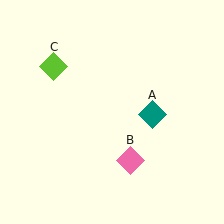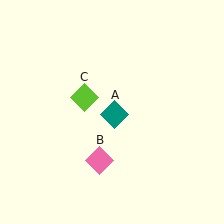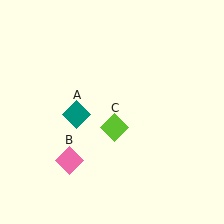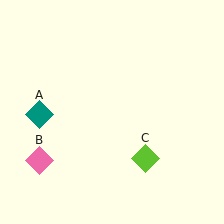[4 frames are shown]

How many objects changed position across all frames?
3 objects changed position: teal diamond (object A), pink diamond (object B), lime diamond (object C).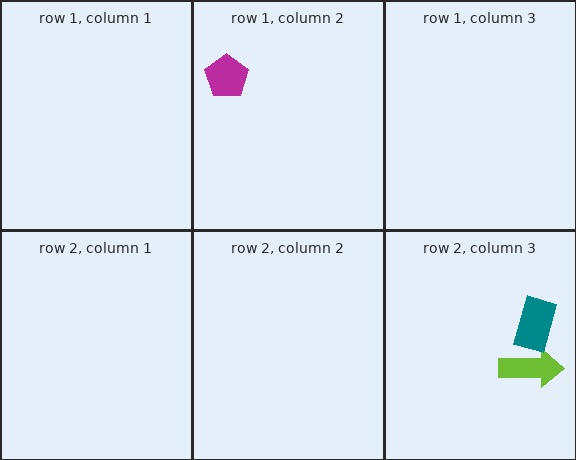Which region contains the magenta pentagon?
The row 1, column 2 region.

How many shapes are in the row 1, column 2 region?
1.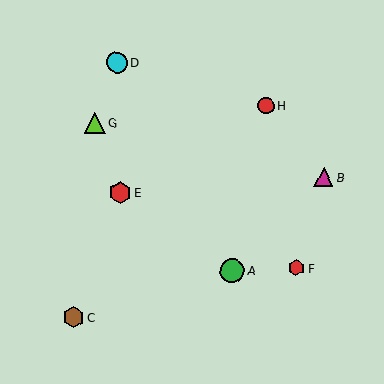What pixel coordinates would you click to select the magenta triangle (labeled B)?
Click at (324, 177) to select the magenta triangle B.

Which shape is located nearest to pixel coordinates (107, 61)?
The cyan circle (labeled D) at (117, 63) is nearest to that location.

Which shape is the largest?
The green circle (labeled A) is the largest.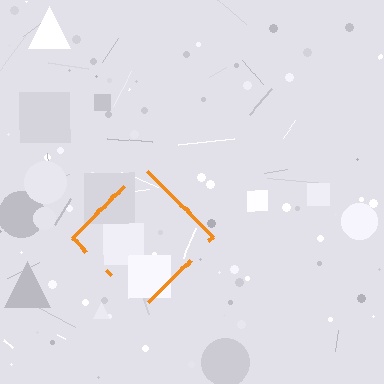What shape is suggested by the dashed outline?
The dashed outline suggests a diamond.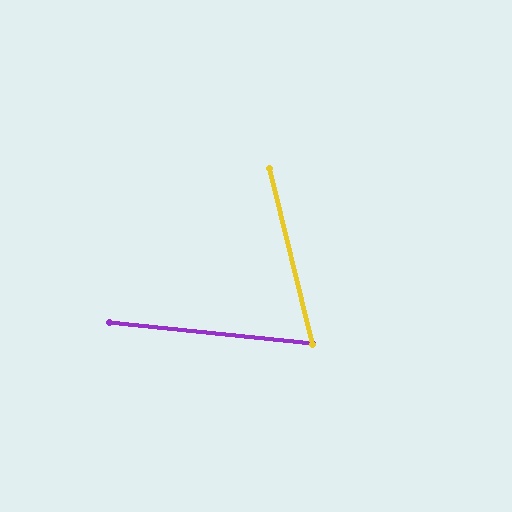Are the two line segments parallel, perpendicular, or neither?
Neither parallel nor perpendicular — they differ by about 70°.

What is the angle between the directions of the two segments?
Approximately 70 degrees.